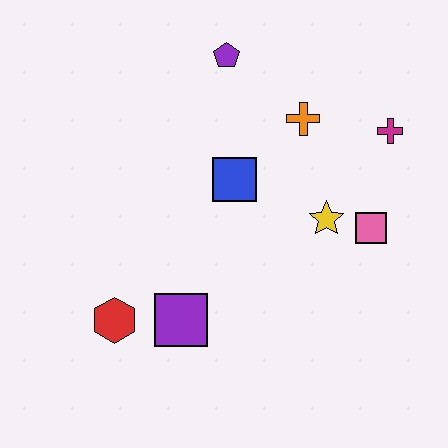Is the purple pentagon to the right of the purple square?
Yes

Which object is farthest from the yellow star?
The red hexagon is farthest from the yellow star.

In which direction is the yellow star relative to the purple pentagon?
The yellow star is below the purple pentagon.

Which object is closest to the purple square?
The red hexagon is closest to the purple square.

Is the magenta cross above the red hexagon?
Yes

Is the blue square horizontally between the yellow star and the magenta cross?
No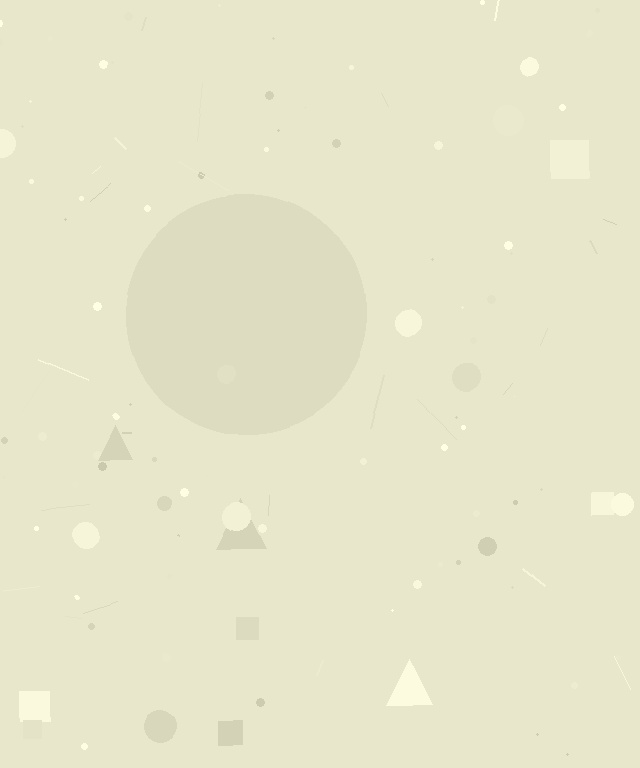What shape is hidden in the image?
A circle is hidden in the image.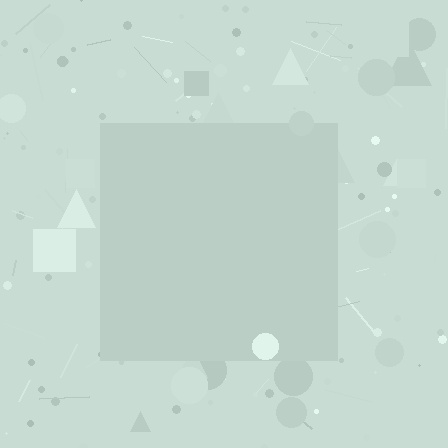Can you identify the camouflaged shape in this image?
The camouflaged shape is a square.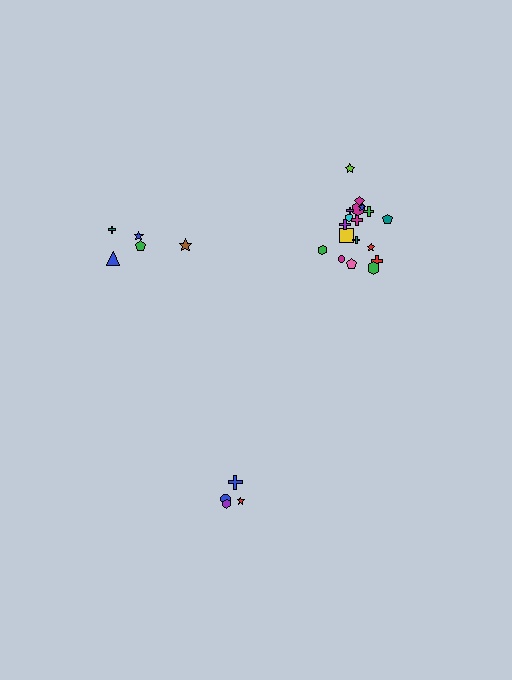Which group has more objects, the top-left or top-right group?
The top-right group.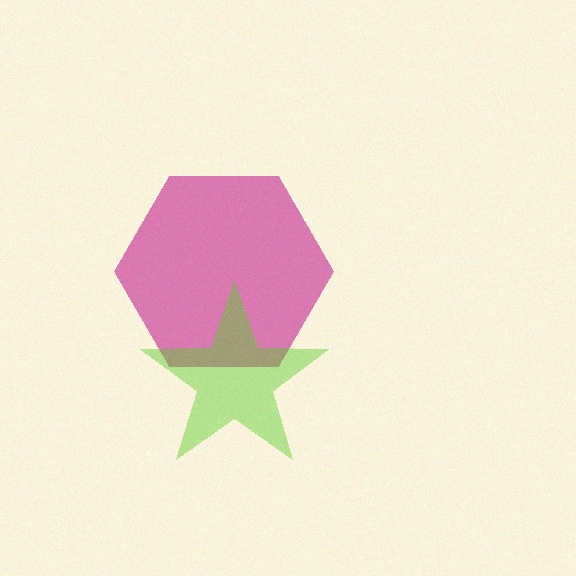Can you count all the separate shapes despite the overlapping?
Yes, there are 2 separate shapes.